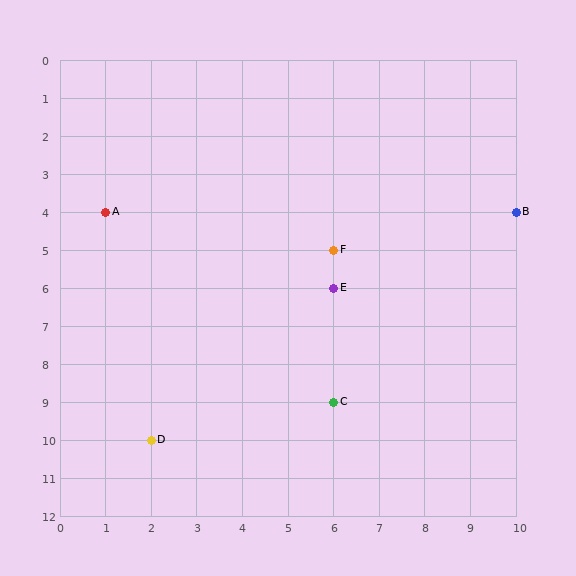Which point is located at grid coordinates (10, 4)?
Point B is at (10, 4).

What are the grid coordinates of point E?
Point E is at grid coordinates (6, 6).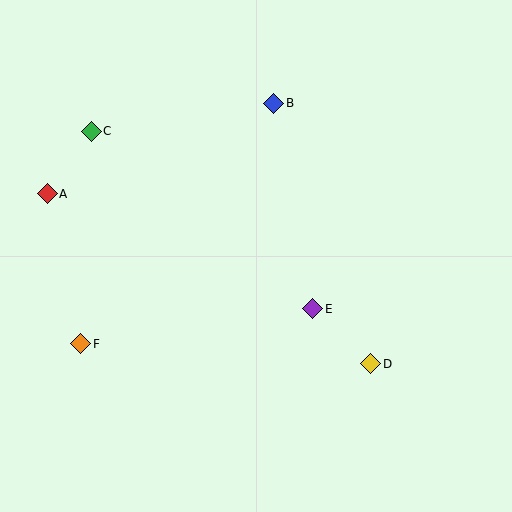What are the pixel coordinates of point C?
Point C is at (91, 131).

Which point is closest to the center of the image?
Point E at (313, 309) is closest to the center.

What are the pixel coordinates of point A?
Point A is at (47, 194).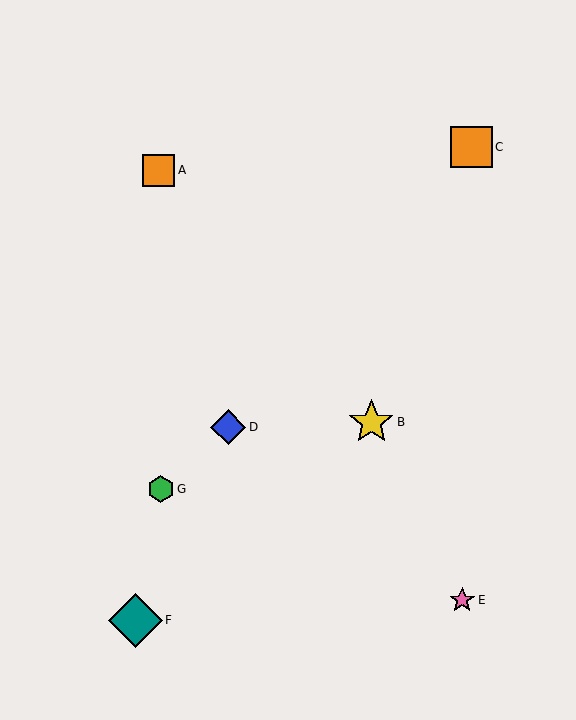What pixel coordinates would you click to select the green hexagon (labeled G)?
Click at (161, 489) to select the green hexagon G.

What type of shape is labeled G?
Shape G is a green hexagon.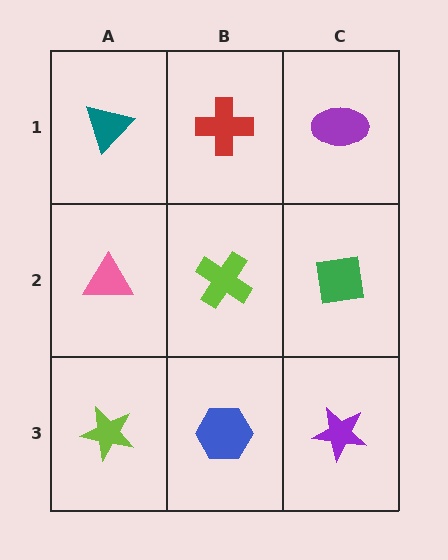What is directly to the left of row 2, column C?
A lime cross.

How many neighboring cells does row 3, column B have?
3.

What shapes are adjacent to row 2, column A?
A teal triangle (row 1, column A), a lime star (row 3, column A), a lime cross (row 2, column B).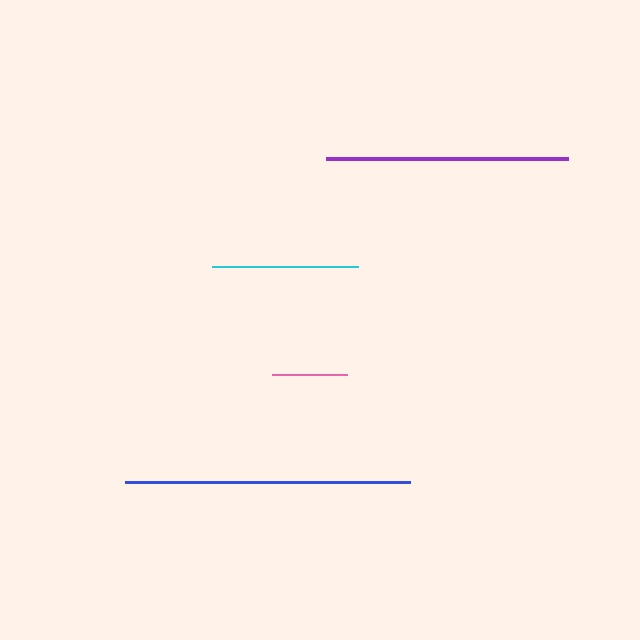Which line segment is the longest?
The blue line is the longest at approximately 285 pixels.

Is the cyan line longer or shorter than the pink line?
The cyan line is longer than the pink line.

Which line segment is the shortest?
The pink line is the shortest at approximately 75 pixels.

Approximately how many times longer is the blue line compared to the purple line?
The blue line is approximately 1.2 times the length of the purple line.